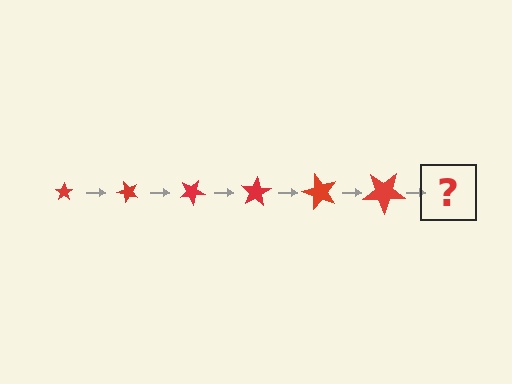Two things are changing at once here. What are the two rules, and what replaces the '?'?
The two rules are that the star grows larger each step and it rotates 50 degrees each step. The '?' should be a star, larger than the previous one and rotated 300 degrees from the start.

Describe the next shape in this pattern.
It should be a star, larger than the previous one and rotated 300 degrees from the start.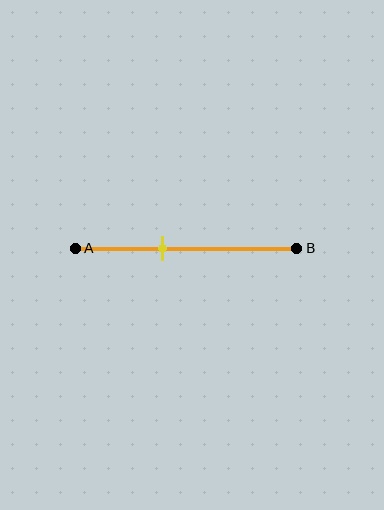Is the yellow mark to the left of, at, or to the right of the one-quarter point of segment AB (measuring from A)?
The yellow mark is to the right of the one-quarter point of segment AB.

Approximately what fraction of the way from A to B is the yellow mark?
The yellow mark is approximately 40% of the way from A to B.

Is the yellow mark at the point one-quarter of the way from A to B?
No, the mark is at about 40% from A, not at the 25% one-quarter point.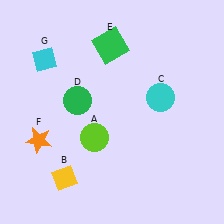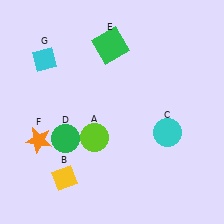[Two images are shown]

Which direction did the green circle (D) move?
The green circle (D) moved down.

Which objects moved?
The objects that moved are: the cyan circle (C), the green circle (D).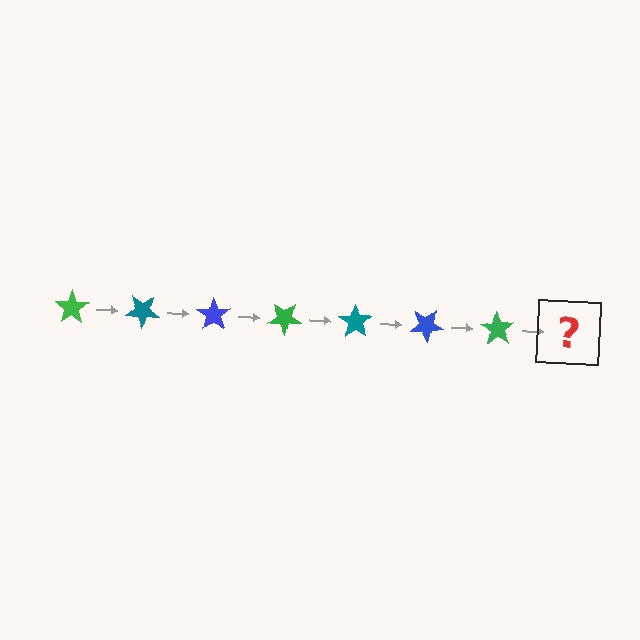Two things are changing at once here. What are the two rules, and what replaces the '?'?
The two rules are that it rotates 35 degrees each step and the color cycles through green, teal, and blue. The '?' should be a teal star, rotated 245 degrees from the start.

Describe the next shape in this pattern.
It should be a teal star, rotated 245 degrees from the start.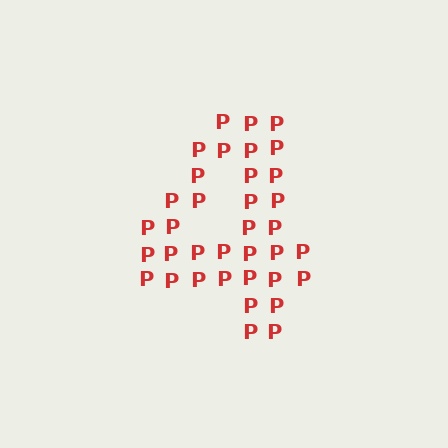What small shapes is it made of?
It is made of small letter P's.